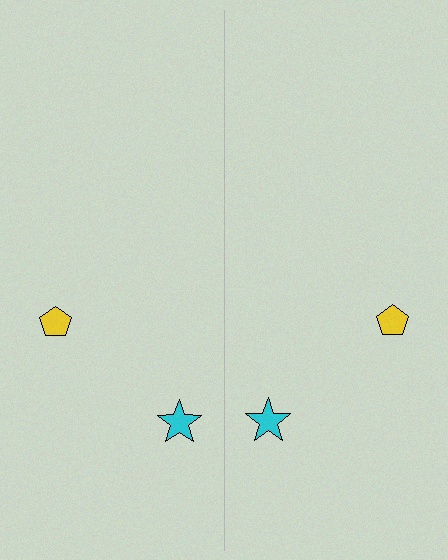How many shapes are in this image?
There are 4 shapes in this image.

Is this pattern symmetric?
Yes, this pattern has bilateral (reflection) symmetry.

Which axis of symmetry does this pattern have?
The pattern has a vertical axis of symmetry running through the center of the image.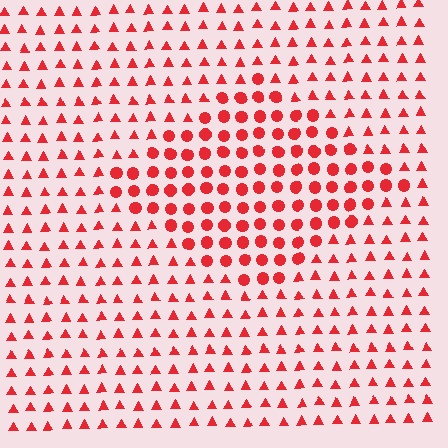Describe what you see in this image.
The image is filled with small red elements arranged in a uniform grid. A diamond-shaped region contains circles, while the surrounding area contains triangles. The boundary is defined purely by the change in element shape.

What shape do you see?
I see a diamond.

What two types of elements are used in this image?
The image uses circles inside the diamond region and triangles outside it.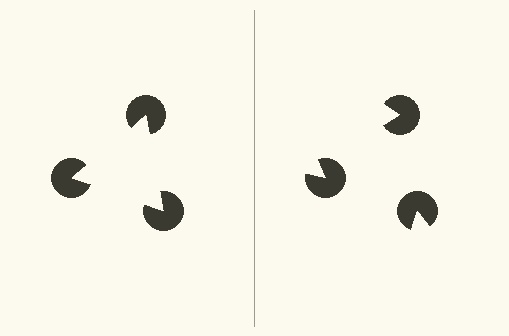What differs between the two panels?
The pac-man discs are positioned identically on both sides; only the wedge orientations differ. On the left they align to a triangle; on the right they are misaligned.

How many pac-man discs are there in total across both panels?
6 — 3 on each side.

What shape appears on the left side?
An illusory triangle.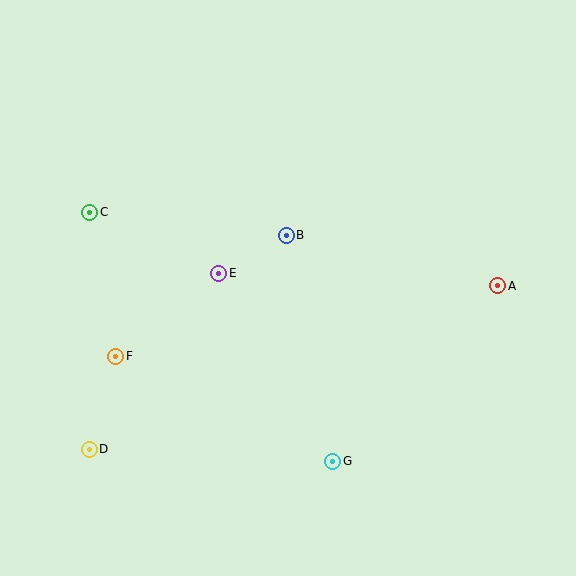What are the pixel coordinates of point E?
Point E is at (219, 273).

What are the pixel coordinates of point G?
Point G is at (333, 461).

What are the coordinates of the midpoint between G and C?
The midpoint between G and C is at (211, 337).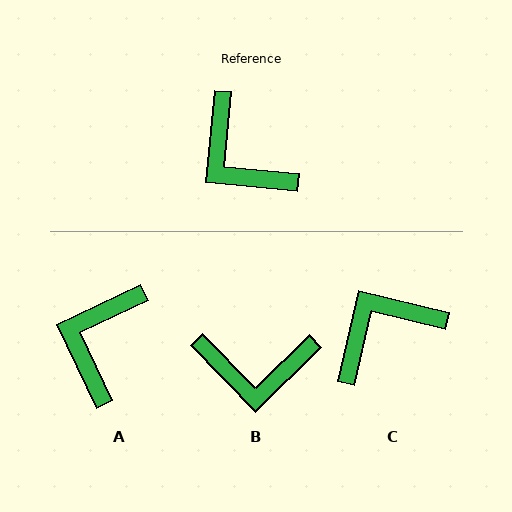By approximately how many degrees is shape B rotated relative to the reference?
Approximately 50 degrees counter-clockwise.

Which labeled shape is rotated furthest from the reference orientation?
C, about 98 degrees away.